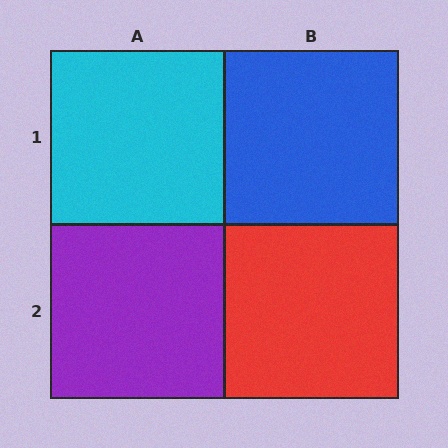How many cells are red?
1 cell is red.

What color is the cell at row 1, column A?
Cyan.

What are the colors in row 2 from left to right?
Purple, red.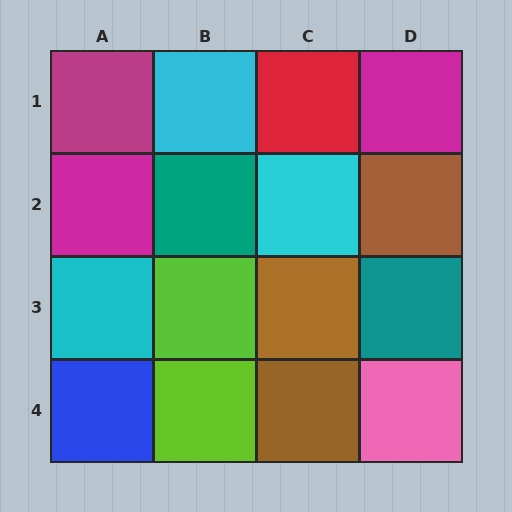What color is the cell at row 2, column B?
Teal.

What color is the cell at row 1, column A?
Magenta.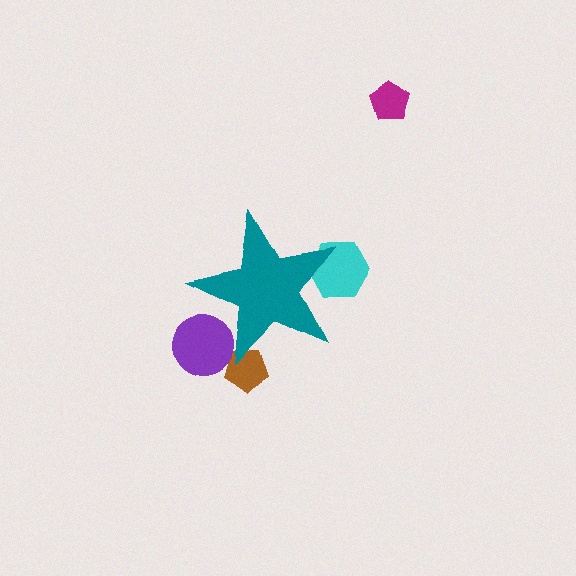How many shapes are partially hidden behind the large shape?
3 shapes are partially hidden.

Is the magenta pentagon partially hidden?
No, the magenta pentagon is fully visible.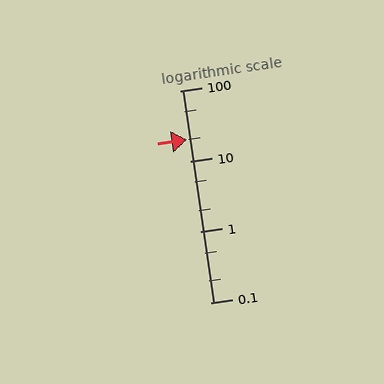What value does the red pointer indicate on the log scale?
The pointer indicates approximately 20.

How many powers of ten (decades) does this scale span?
The scale spans 3 decades, from 0.1 to 100.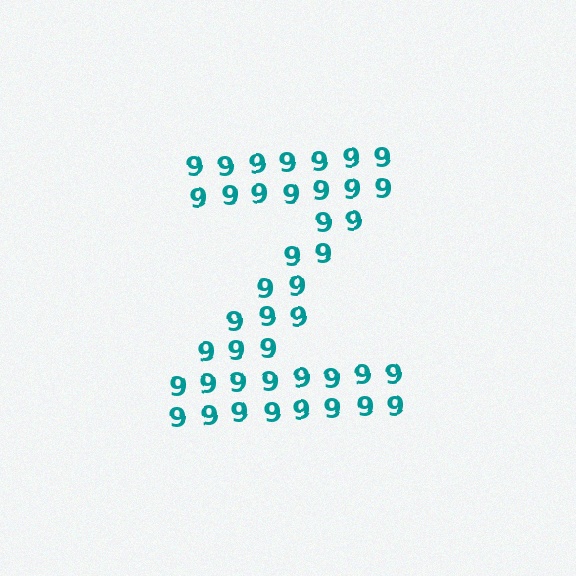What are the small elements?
The small elements are digit 9's.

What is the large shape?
The large shape is the letter Z.